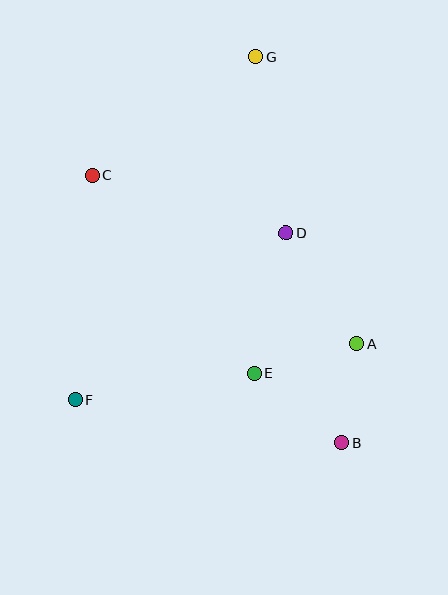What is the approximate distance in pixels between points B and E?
The distance between B and E is approximately 112 pixels.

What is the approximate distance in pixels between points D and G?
The distance between D and G is approximately 179 pixels.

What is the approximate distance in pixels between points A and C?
The distance between A and C is approximately 314 pixels.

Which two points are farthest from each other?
Points B and G are farthest from each other.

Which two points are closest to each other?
Points A and B are closest to each other.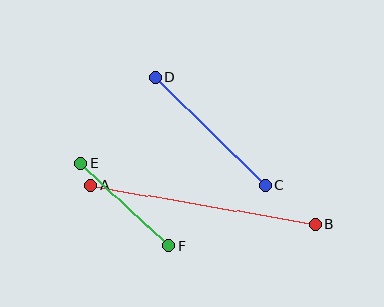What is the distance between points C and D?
The distance is approximately 154 pixels.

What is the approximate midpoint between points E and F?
The midpoint is at approximately (125, 205) pixels.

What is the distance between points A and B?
The distance is approximately 227 pixels.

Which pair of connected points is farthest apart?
Points A and B are farthest apart.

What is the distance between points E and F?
The distance is approximately 121 pixels.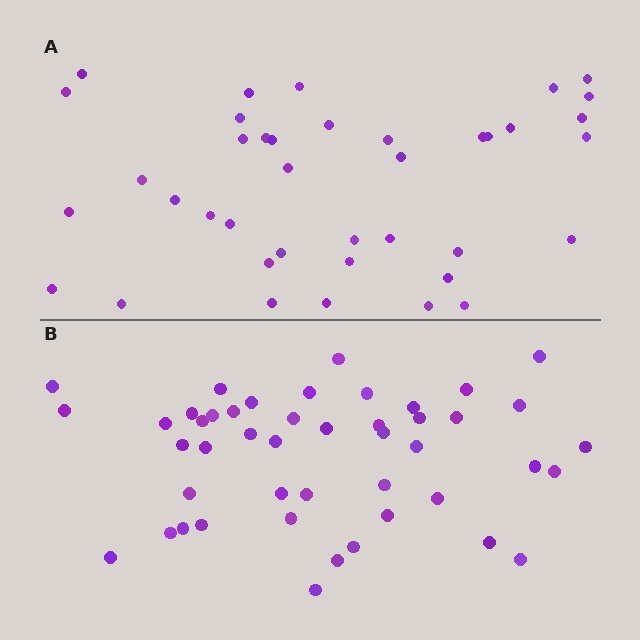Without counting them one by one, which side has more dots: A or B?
Region B (the bottom region) has more dots.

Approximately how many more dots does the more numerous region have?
Region B has roughly 8 or so more dots than region A.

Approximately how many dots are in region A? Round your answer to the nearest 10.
About 40 dots. (The exact count is 39, which rounds to 40.)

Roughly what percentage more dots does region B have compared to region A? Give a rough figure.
About 20% more.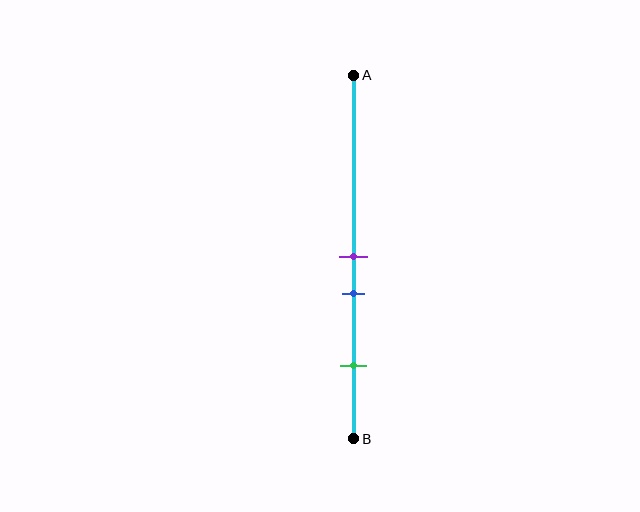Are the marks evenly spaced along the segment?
No, the marks are not evenly spaced.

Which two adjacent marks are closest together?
The purple and blue marks are the closest adjacent pair.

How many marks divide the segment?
There are 3 marks dividing the segment.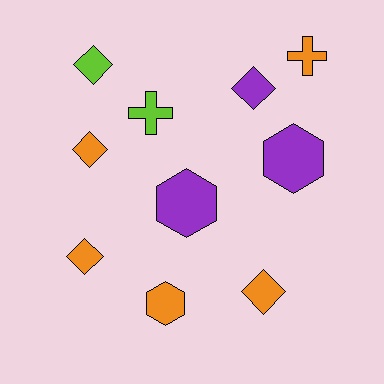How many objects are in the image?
There are 10 objects.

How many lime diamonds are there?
There is 1 lime diamond.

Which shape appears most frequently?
Diamond, with 5 objects.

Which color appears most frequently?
Orange, with 5 objects.